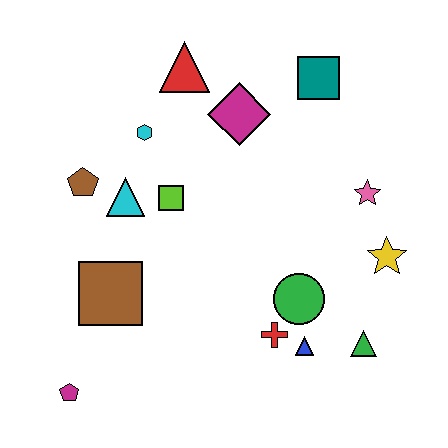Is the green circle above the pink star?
No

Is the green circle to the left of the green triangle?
Yes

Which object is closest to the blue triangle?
The red cross is closest to the blue triangle.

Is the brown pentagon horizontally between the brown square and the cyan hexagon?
No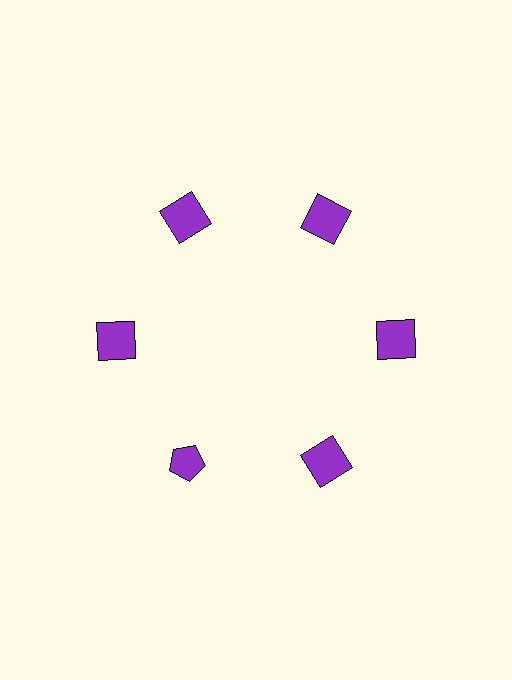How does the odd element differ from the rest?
It has a different shape: pentagon instead of square.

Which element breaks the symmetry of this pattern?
The purple pentagon at roughly the 7 o'clock position breaks the symmetry. All other shapes are purple squares.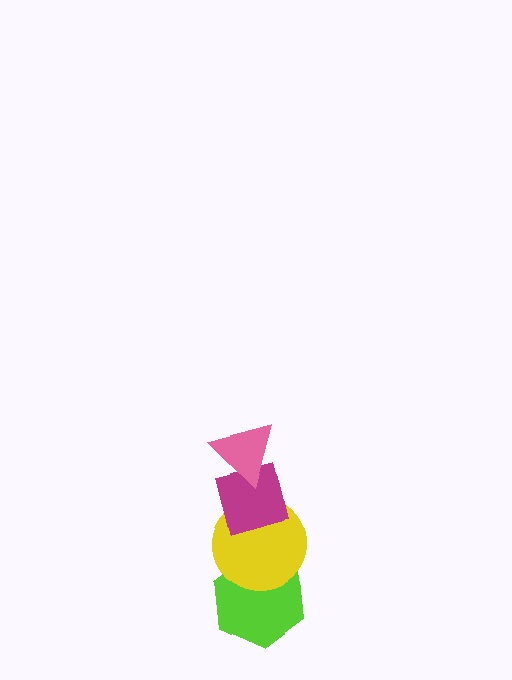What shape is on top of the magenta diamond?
The pink triangle is on top of the magenta diamond.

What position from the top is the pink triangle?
The pink triangle is 1st from the top.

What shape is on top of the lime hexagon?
The yellow circle is on top of the lime hexagon.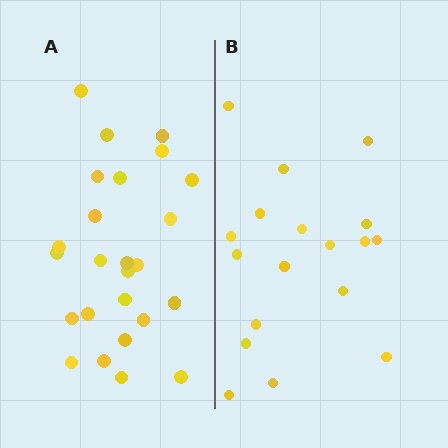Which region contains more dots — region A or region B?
Region A (the left region) has more dots.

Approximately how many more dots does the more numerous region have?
Region A has roughly 8 or so more dots than region B.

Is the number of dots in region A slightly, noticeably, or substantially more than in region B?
Region A has noticeably more, but not dramatically so. The ratio is roughly 1.4 to 1.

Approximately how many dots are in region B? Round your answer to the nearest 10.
About 20 dots. (The exact count is 18, which rounds to 20.)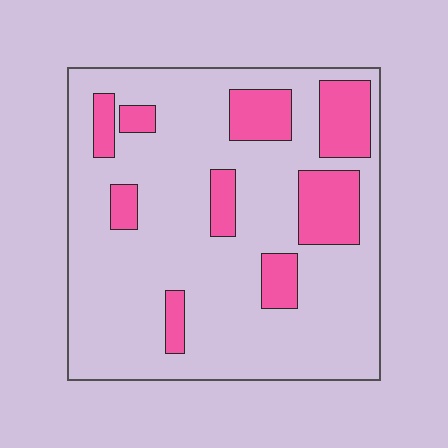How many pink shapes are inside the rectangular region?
9.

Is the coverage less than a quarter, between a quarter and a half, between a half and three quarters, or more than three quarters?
Less than a quarter.